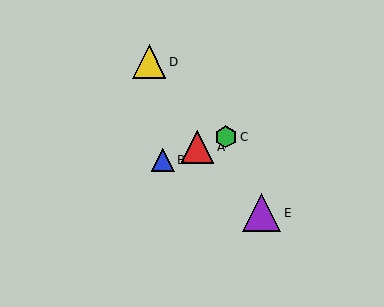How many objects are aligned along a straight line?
3 objects (A, B, C) are aligned along a straight line.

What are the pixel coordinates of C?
Object C is at (226, 137).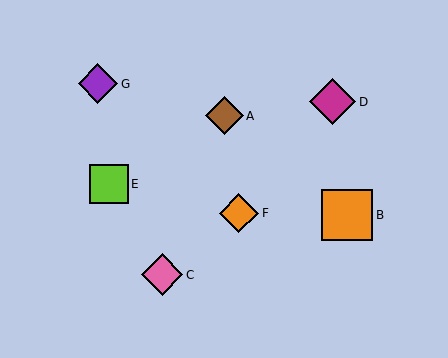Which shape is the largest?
The orange square (labeled B) is the largest.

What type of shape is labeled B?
Shape B is an orange square.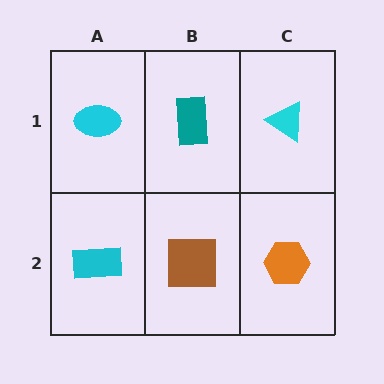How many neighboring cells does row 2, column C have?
2.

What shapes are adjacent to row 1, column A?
A cyan rectangle (row 2, column A), a teal rectangle (row 1, column B).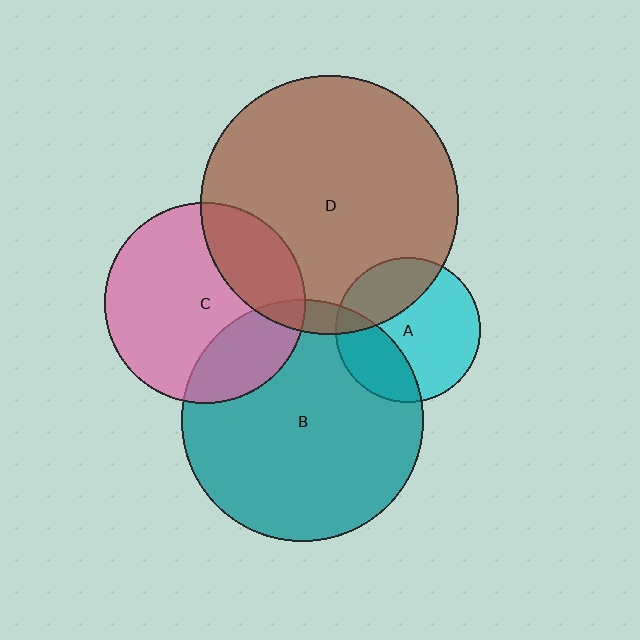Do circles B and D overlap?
Yes.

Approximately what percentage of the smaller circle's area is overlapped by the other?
Approximately 5%.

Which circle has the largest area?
Circle D (brown).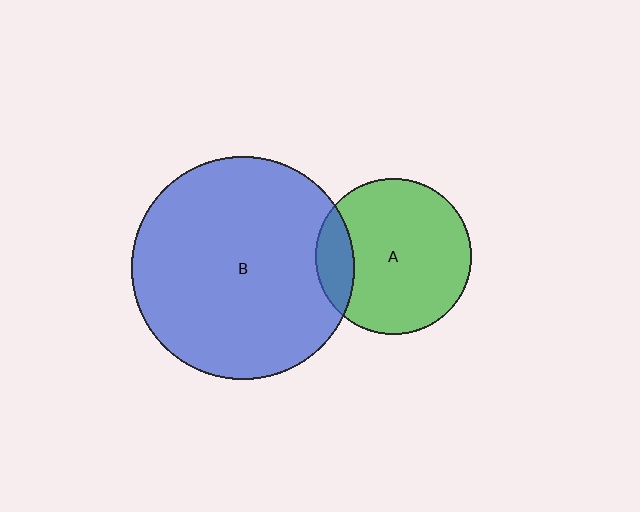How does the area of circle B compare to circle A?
Approximately 2.1 times.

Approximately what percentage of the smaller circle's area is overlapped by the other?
Approximately 15%.